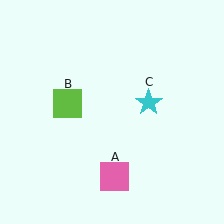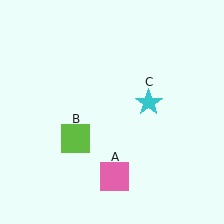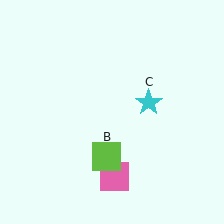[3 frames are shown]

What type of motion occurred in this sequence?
The lime square (object B) rotated counterclockwise around the center of the scene.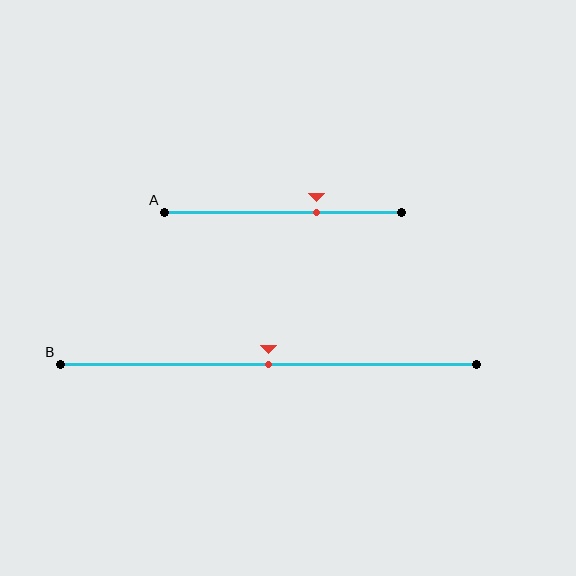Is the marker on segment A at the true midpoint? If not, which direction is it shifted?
No, the marker on segment A is shifted to the right by about 14% of the segment length.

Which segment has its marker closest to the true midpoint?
Segment B has its marker closest to the true midpoint.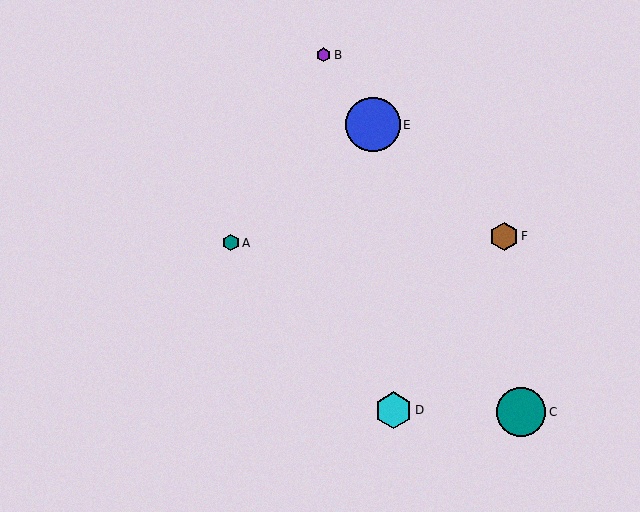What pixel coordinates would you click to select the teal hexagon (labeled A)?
Click at (231, 243) to select the teal hexagon A.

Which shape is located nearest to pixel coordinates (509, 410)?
The teal circle (labeled C) at (521, 412) is nearest to that location.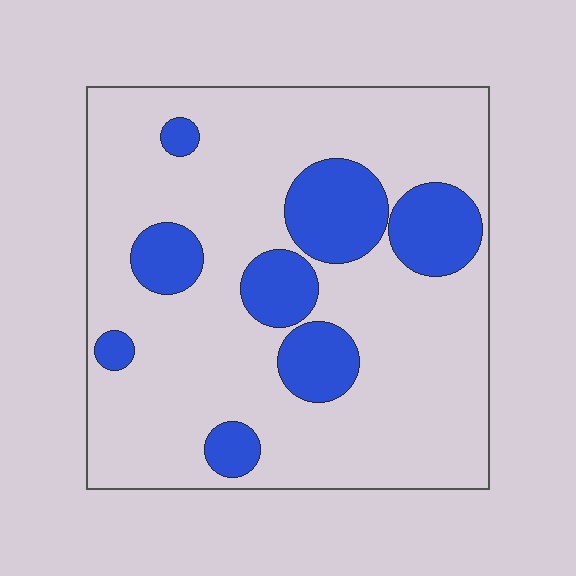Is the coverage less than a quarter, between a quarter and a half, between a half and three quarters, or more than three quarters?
Less than a quarter.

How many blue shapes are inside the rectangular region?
8.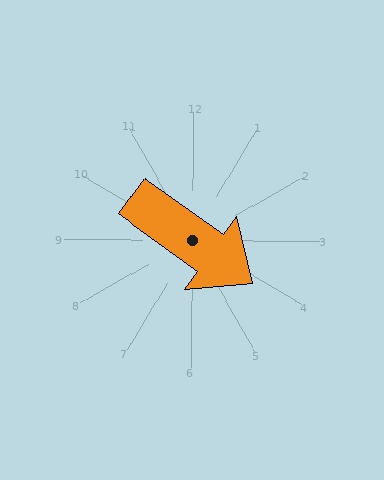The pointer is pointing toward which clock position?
Roughly 4 o'clock.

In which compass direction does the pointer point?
Southeast.